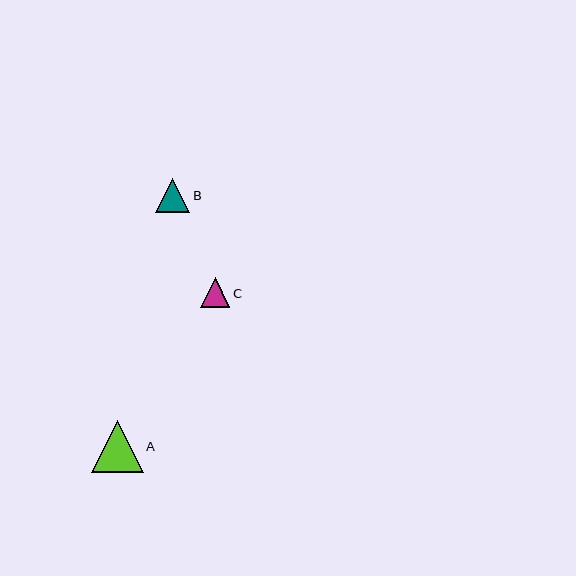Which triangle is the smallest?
Triangle C is the smallest with a size of approximately 30 pixels.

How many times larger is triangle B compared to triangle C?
Triangle B is approximately 1.1 times the size of triangle C.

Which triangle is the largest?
Triangle A is the largest with a size of approximately 52 pixels.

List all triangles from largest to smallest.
From largest to smallest: A, B, C.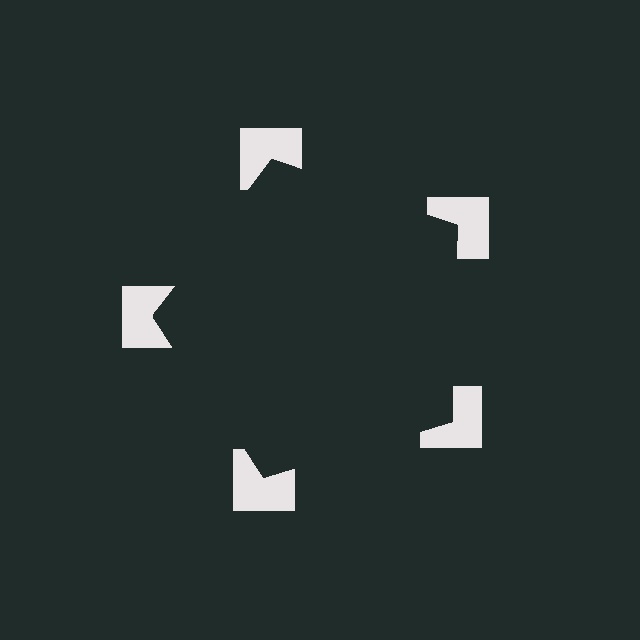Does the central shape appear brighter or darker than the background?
It typically appears slightly darker than the background, even though no actual brightness change is drawn.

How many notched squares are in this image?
There are 5 — one at each vertex of the illusory pentagon.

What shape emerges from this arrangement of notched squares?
An illusory pentagon — its edges are inferred from the aligned wedge cuts in the notched squares, not physically drawn.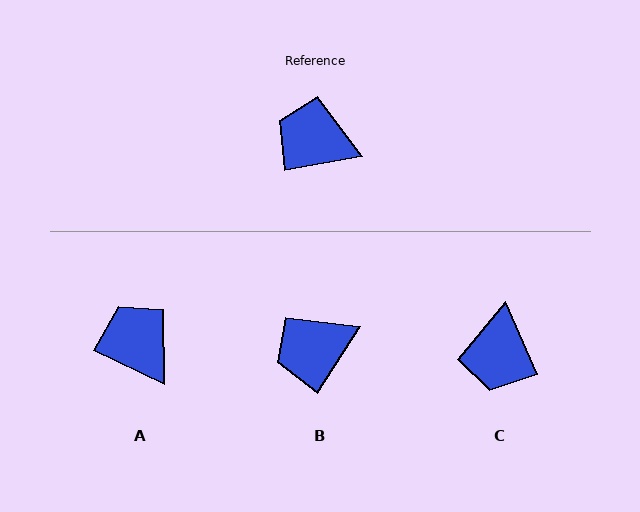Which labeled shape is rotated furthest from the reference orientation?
C, about 103 degrees away.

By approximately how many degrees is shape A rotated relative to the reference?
Approximately 36 degrees clockwise.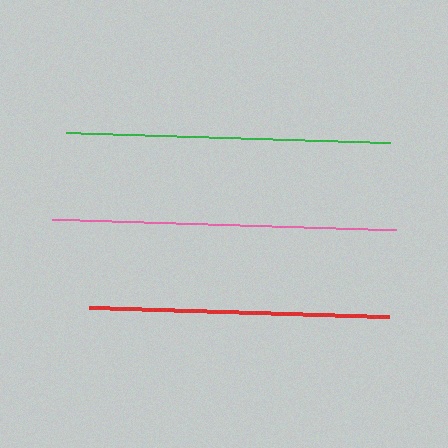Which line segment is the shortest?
The red line is the shortest at approximately 300 pixels.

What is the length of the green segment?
The green segment is approximately 324 pixels long.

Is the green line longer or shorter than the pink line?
The pink line is longer than the green line.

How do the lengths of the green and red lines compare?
The green and red lines are approximately the same length.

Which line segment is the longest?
The pink line is the longest at approximately 345 pixels.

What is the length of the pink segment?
The pink segment is approximately 345 pixels long.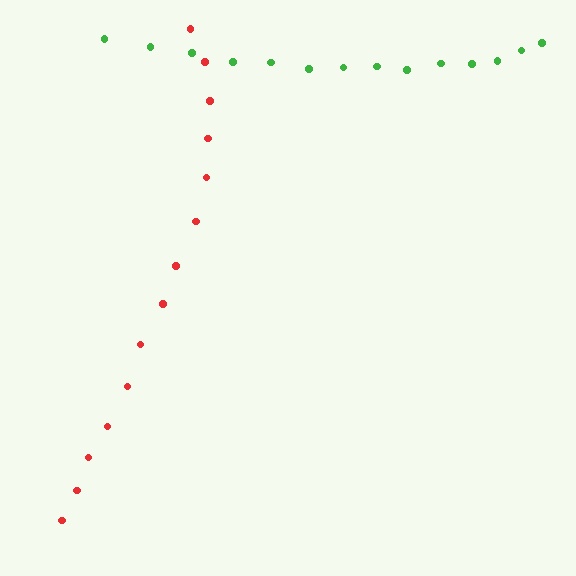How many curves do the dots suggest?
There are 2 distinct paths.